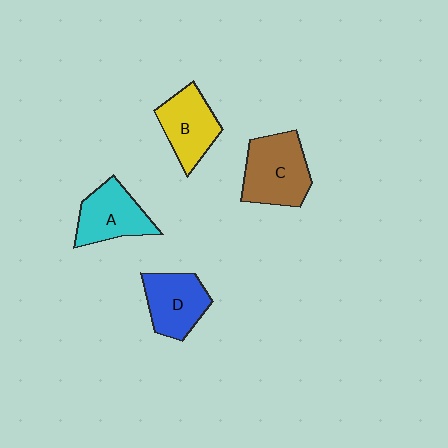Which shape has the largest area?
Shape C (brown).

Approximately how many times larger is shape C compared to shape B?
Approximately 1.2 times.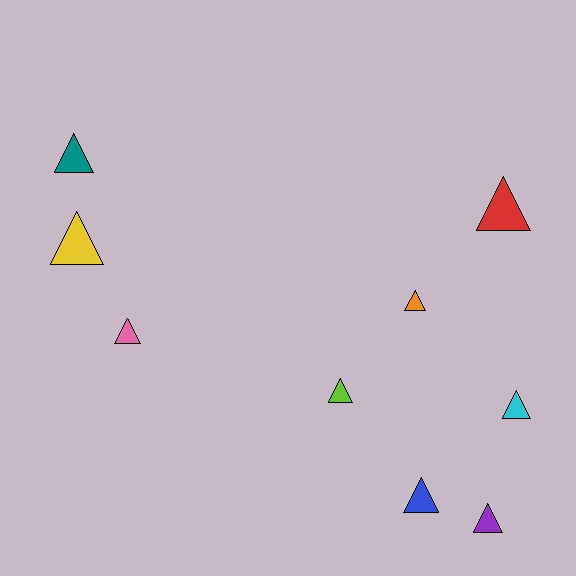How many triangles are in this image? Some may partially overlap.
There are 9 triangles.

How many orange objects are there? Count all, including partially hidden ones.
There is 1 orange object.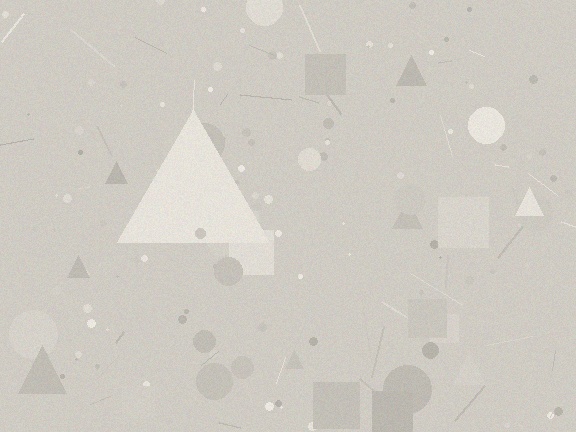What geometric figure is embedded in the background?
A triangle is embedded in the background.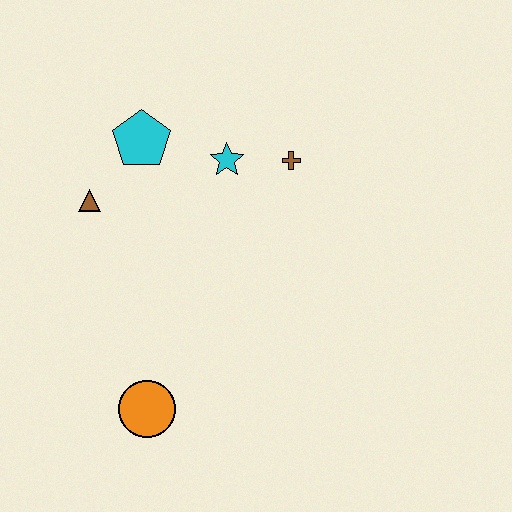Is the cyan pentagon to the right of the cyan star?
No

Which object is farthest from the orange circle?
The brown cross is farthest from the orange circle.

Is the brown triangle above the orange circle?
Yes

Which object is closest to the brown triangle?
The cyan pentagon is closest to the brown triangle.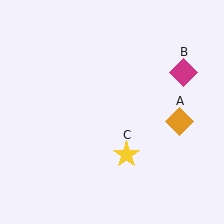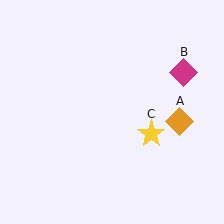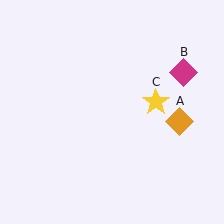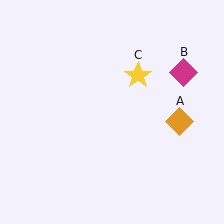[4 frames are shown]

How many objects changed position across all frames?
1 object changed position: yellow star (object C).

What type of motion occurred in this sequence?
The yellow star (object C) rotated counterclockwise around the center of the scene.